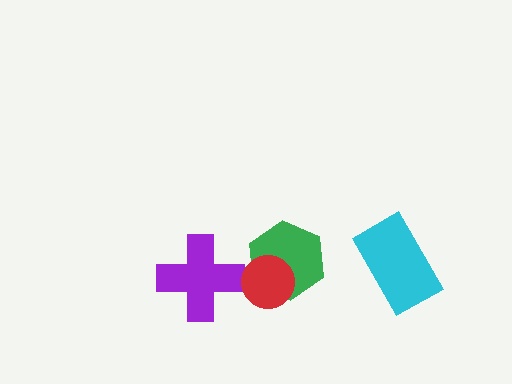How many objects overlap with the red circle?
1 object overlaps with the red circle.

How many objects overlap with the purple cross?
0 objects overlap with the purple cross.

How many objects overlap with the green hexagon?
1 object overlaps with the green hexagon.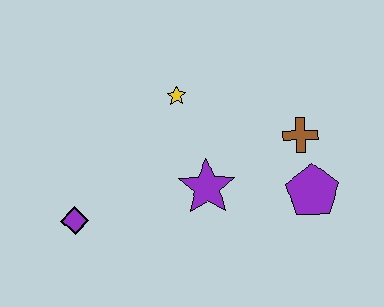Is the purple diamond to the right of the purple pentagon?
No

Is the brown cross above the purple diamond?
Yes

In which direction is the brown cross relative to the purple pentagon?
The brown cross is above the purple pentagon.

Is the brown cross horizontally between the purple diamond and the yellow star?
No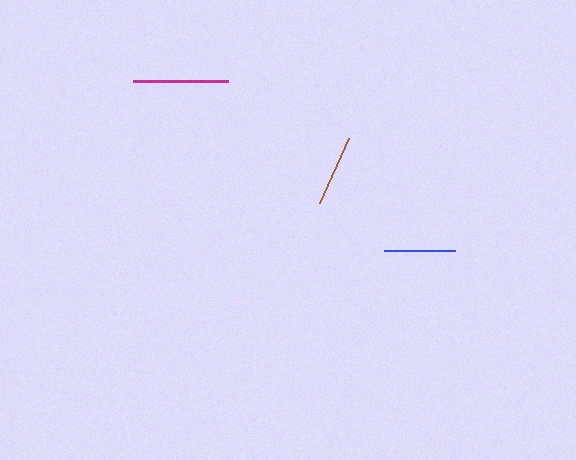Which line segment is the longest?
The magenta line is the longest at approximately 95 pixels.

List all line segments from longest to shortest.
From longest to shortest: magenta, brown, blue.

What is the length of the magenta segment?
The magenta segment is approximately 95 pixels long.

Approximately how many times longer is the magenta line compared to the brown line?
The magenta line is approximately 1.3 times the length of the brown line.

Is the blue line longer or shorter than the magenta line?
The magenta line is longer than the blue line.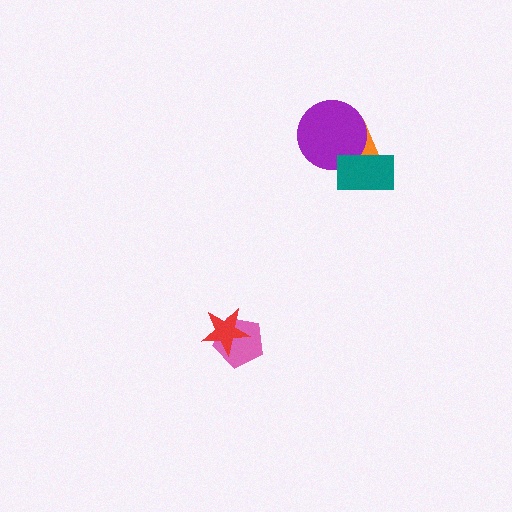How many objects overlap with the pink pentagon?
1 object overlaps with the pink pentagon.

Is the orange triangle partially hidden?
Yes, it is partially covered by another shape.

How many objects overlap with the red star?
1 object overlaps with the red star.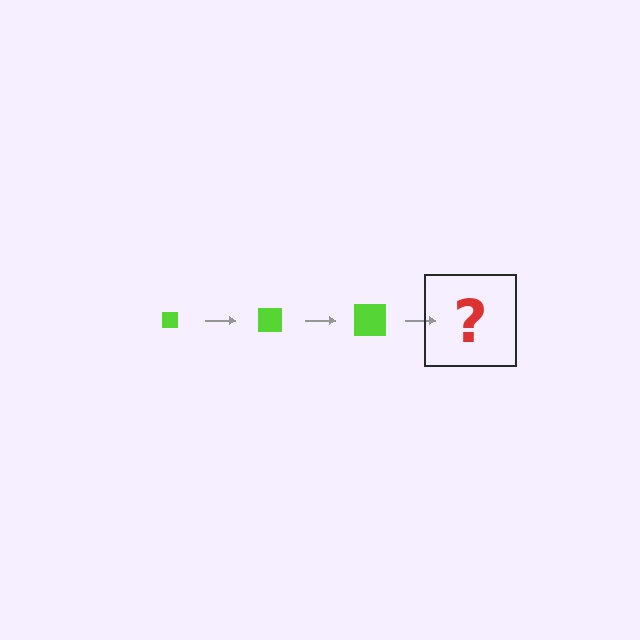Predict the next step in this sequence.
The next step is a lime square, larger than the previous one.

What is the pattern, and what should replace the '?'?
The pattern is that the square gets progressively larger each step. The '?' should be a lime square, larger than the previous one.